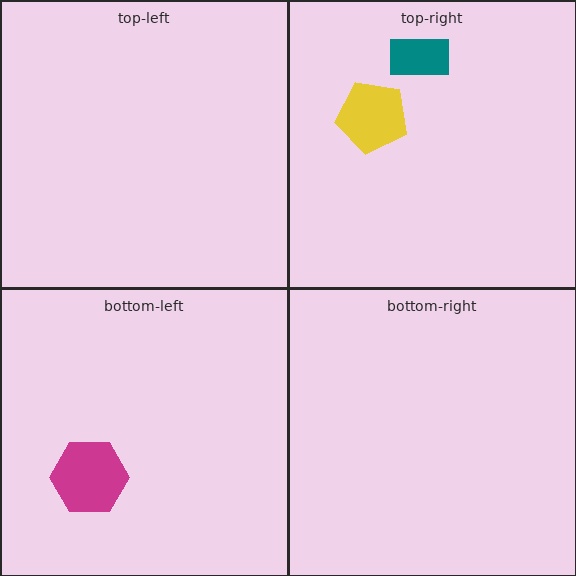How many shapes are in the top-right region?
2.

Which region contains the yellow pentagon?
The top-right region.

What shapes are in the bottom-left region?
The magenta hexagon.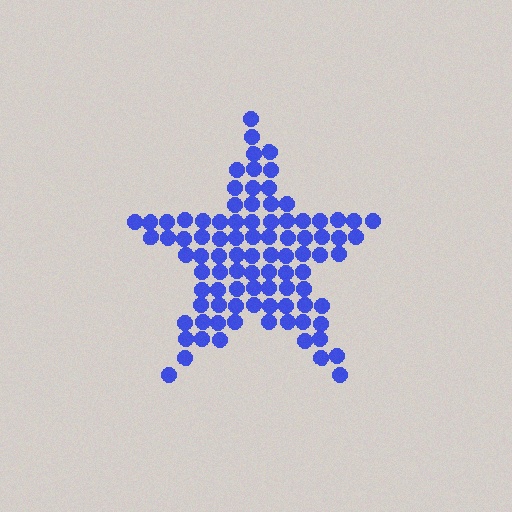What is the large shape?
The large shape is a star.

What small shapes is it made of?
It is made of small circles.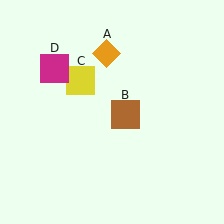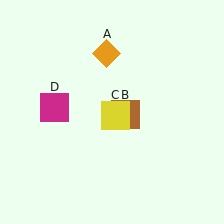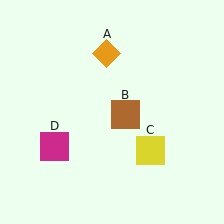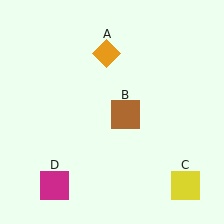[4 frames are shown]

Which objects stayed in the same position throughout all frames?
Orange diamond (object A) and brown square (object B) remained stationary.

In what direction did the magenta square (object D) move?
The magenta square (object D) moved down.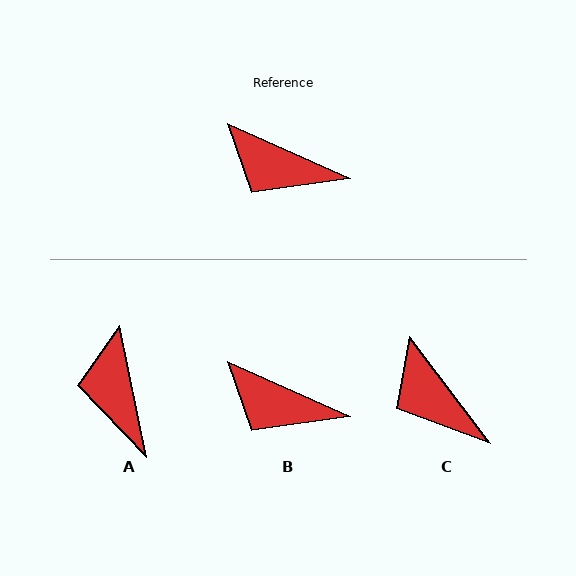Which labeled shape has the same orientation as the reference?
B.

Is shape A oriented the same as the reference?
No, it is off by about 54 degrees.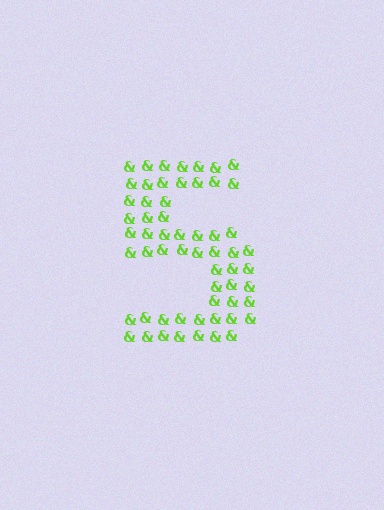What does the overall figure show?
The overall figure shows the digit 5.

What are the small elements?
The small elements are ampersands.